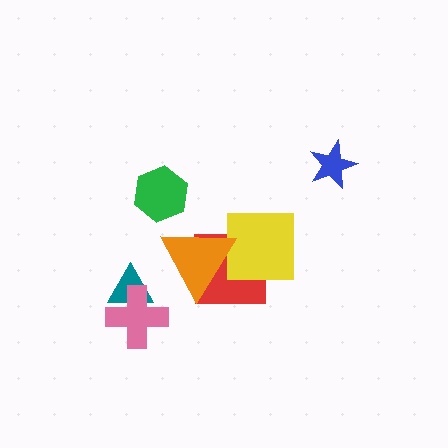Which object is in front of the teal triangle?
The pink cross is in front of the teal triangle.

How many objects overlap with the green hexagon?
0 objects overlap with the green hexagon.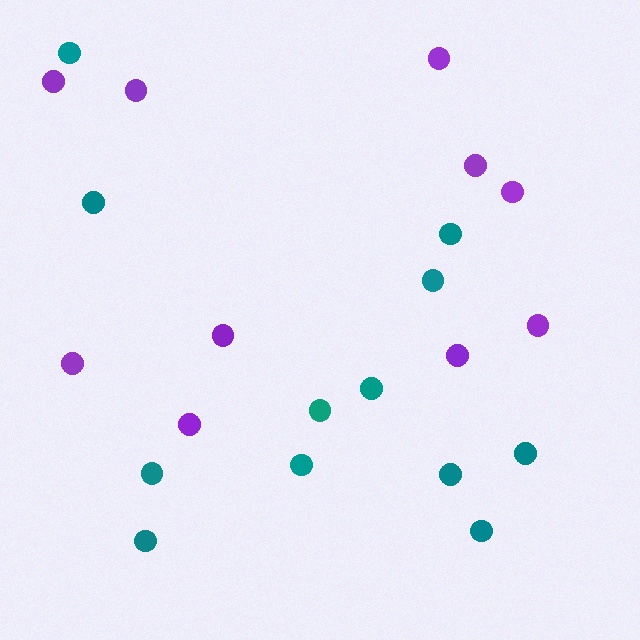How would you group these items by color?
There are 2 groups: one group of teal circles (12) and one group of purple circles (10).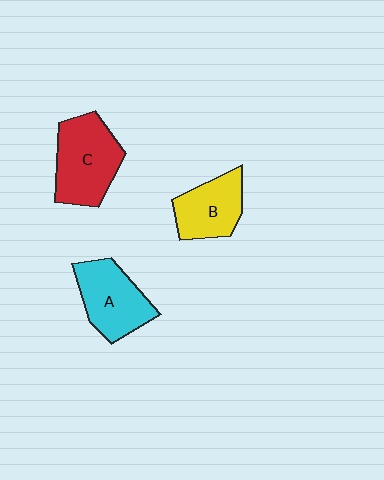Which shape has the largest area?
Shape C (red).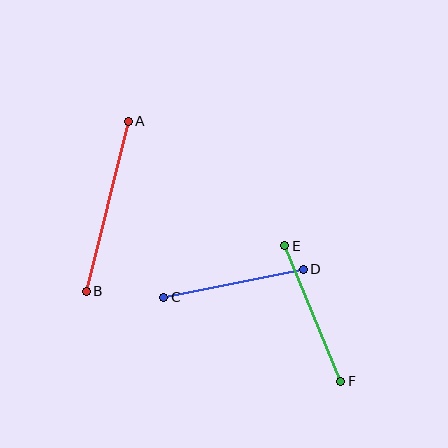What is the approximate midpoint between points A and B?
The midpoint is at approximately (107, 206) pixels.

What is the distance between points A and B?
The distance is approximately 175 pixels.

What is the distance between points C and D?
The distance is approximately 143 pixels.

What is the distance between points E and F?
The distance is approximately 146 pixels.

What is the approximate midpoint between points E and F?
The midpoint is at approximately (313, 313) pixels.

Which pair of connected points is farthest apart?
Points A and B are farthest apart.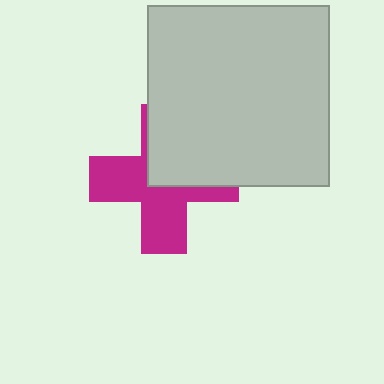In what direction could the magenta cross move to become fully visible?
The magenta cross could move toward the lower-left. That would shift it out from behind the light gray square entirely.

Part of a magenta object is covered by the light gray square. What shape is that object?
It is a cross.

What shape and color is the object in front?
The object in front is a light gray square.